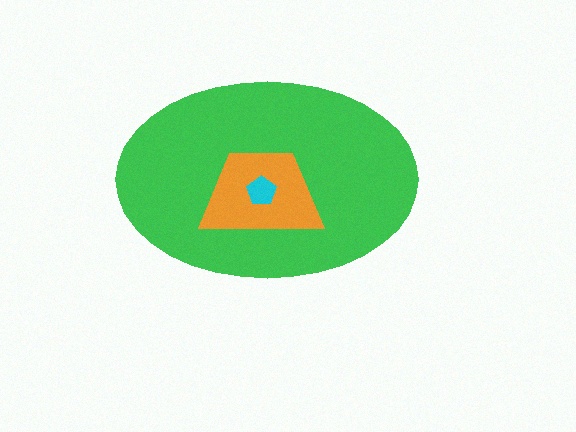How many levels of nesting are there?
3.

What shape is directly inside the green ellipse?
The orange trapezoid.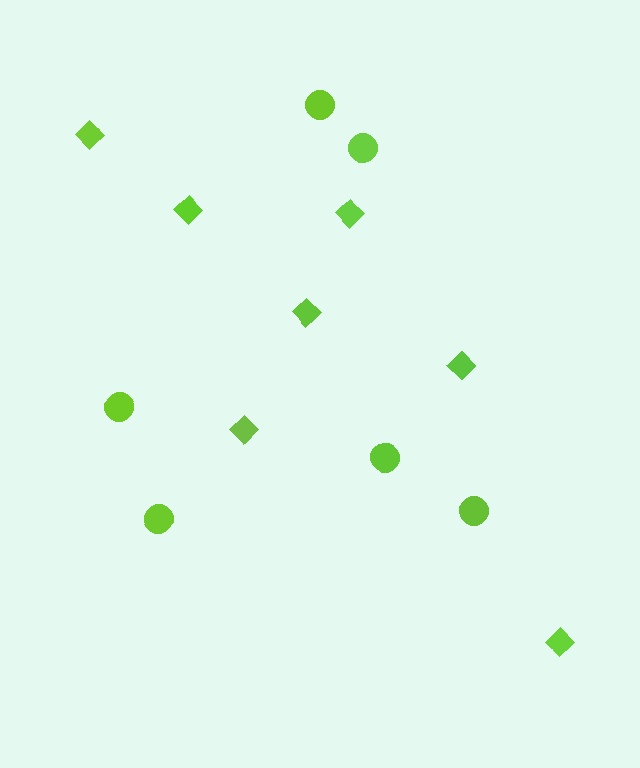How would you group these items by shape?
There are 2 groups: one group of diamonds (7) and one group of circles (6).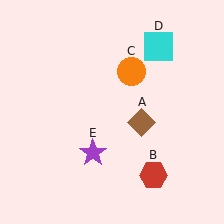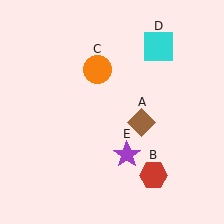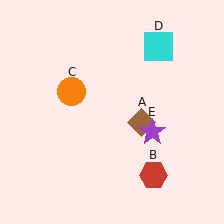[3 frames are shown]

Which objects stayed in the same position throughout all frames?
Brown diamond (object A) and red hexagon (object B) and cyan square (object D) remained stationary.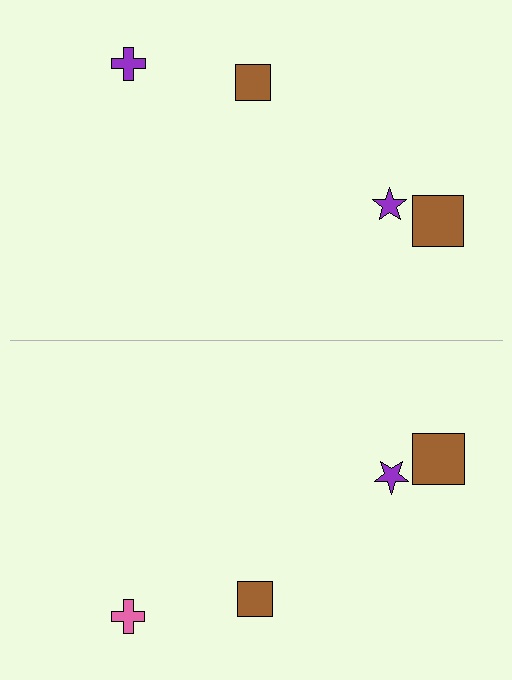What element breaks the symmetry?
The pink cross on the bottom side breaks the symmetry — its mirror counterpart is purple.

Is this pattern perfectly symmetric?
No, the pattern is not perfectly symmetric. The pink cross on the bottom side breaks the symmetry — its mirror counterpart is purple.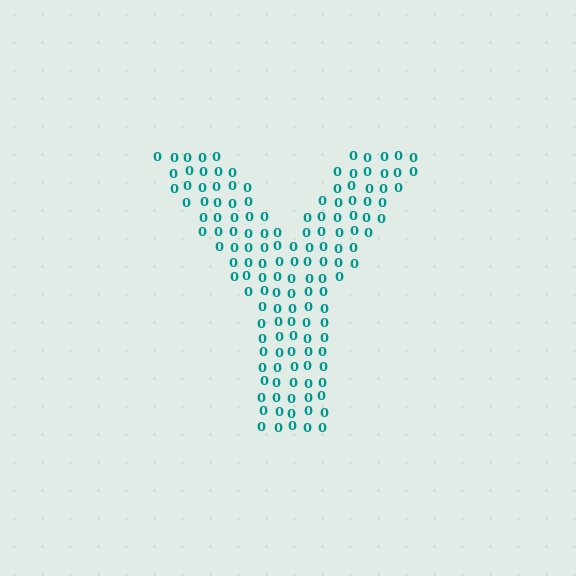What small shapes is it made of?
It is made of small digit 0's.